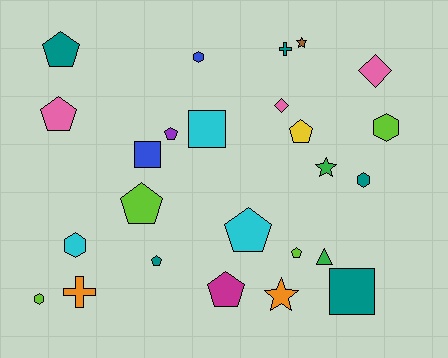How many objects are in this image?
There are 25 objects.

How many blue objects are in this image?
There are 2 blue objects.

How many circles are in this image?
There are no circles.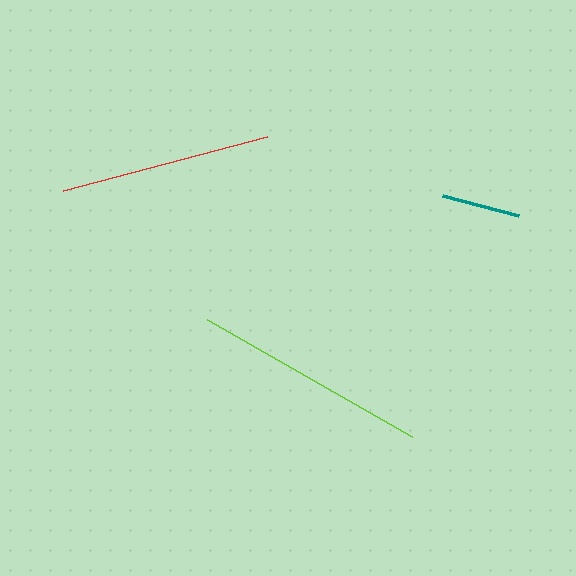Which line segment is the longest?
The lime line is the longest at approximately 236 pixels.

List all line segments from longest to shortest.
From longest to shortest: lime, red, teal.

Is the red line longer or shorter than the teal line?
The red line is longer than the teal line.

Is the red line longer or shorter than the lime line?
The lime line is longer than the red line.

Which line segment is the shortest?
The teal line is the shortest at approximately 79 pixels.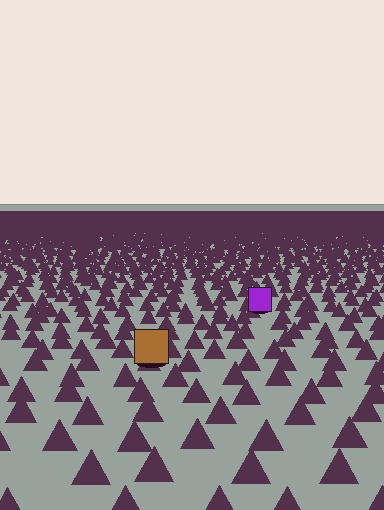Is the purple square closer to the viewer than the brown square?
No. The brown square is closer — you can tell from the texture gradient: the ground texture is coarser near it.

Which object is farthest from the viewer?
The purple square is farthest from the viewer. It appears smaller and the ground texture around it is denser.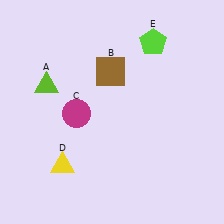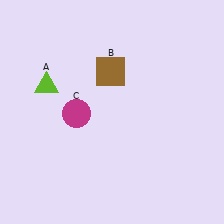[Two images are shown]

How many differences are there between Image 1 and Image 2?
There are 2 differences between the two images.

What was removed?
The yellow triangle (D), the lime pentagon (E) were removed in Image 2.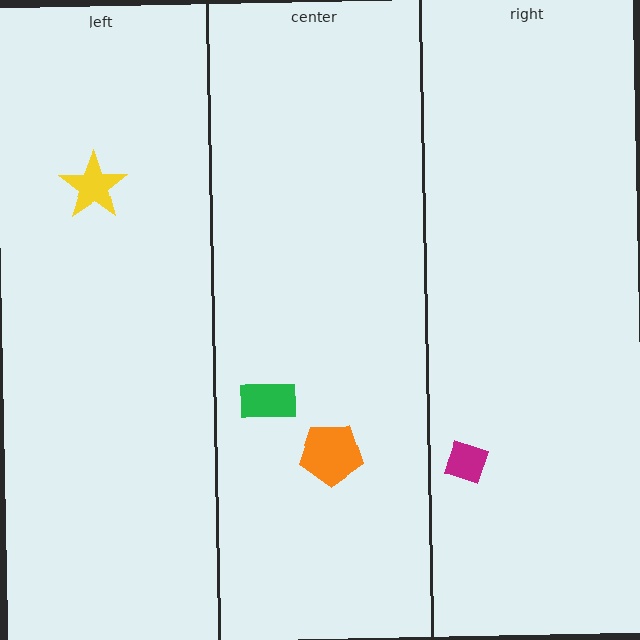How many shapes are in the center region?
2.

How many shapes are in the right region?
1.